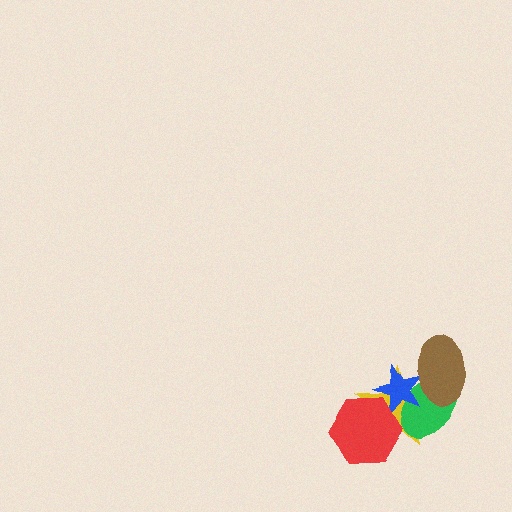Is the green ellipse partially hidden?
Yes, it is partially covered by another shape.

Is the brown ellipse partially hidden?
No, no other shape covers it.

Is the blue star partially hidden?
Yes, it is partially covered by another shape.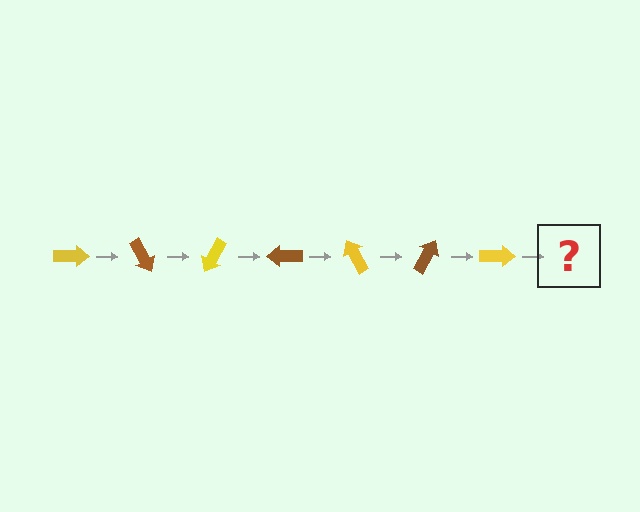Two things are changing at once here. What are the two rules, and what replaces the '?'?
The two rules are that it rotates 60 degrees each step and the color cycles through yellow and brown. The '?' should be a brown arrow, rotated 420 degrees from the start.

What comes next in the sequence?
The next element should be a brown arrow, rotated 420 degrees from the start.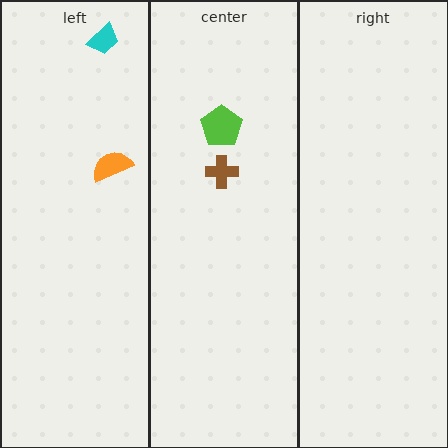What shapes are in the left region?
The cyan trapezoid, the orange semicircle.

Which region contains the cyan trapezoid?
The left region.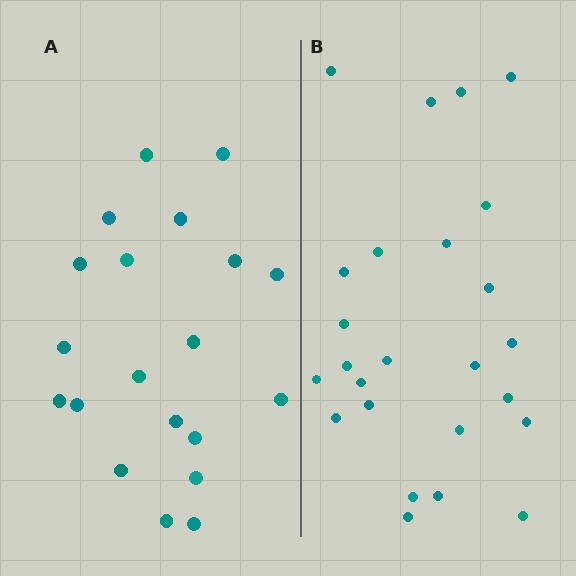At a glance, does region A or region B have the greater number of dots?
Region B (the right region) has more dots.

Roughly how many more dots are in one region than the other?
Region B has about 5 more dots than region A.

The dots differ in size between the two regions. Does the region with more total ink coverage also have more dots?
No. Region A has more total ink coverage because its dots are larger, but region B actually contains more individual dots. Total area can be misleading — the number of items is what matters here.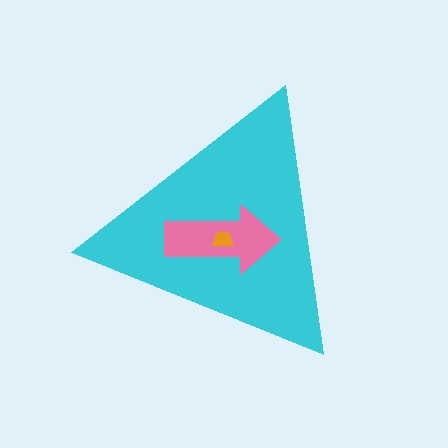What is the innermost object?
The orange trapezoid.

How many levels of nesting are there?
3.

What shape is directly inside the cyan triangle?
The pink arrow.